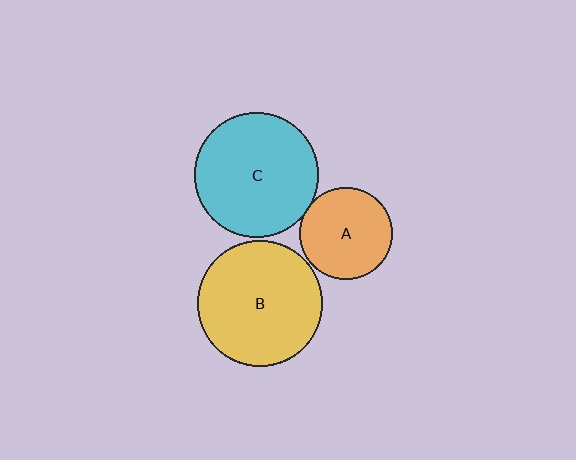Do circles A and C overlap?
Yes.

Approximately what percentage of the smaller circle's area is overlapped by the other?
Approximately 5%.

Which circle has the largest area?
Circle B (yellow).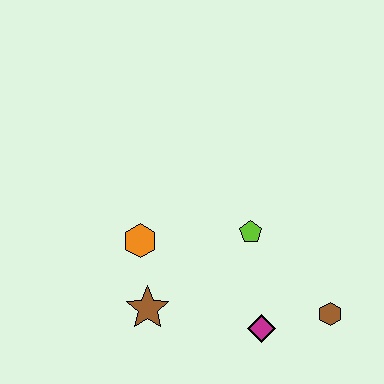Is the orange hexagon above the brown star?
Yes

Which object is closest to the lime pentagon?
The magenta diamond is closest to the lime pentagon.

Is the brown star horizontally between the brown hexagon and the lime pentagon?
No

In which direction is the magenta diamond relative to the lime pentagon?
The magenta diamond is below the lime pentagon.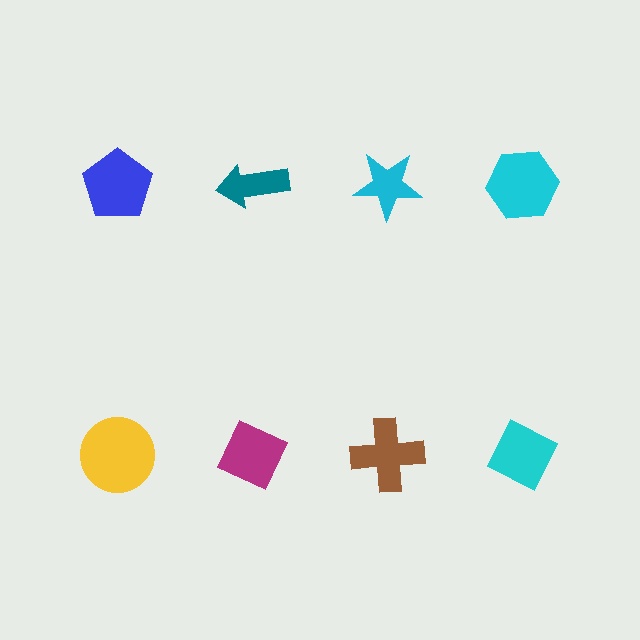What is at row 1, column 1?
A blue pentagon.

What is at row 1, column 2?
A teal arrow.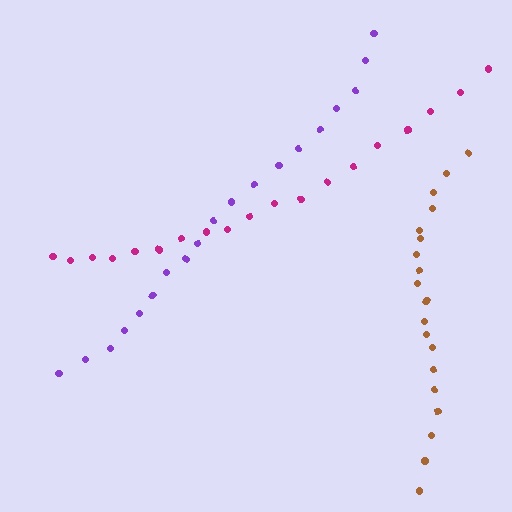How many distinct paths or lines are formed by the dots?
There are 3 distinct paths.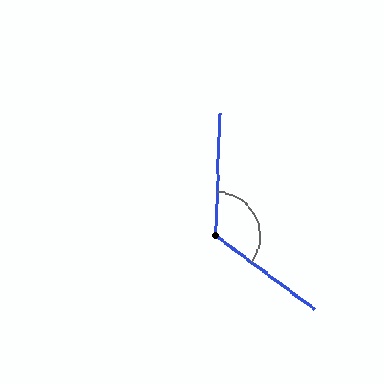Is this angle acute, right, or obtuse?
It is obtuse.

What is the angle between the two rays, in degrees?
Approximately 124 degrees.